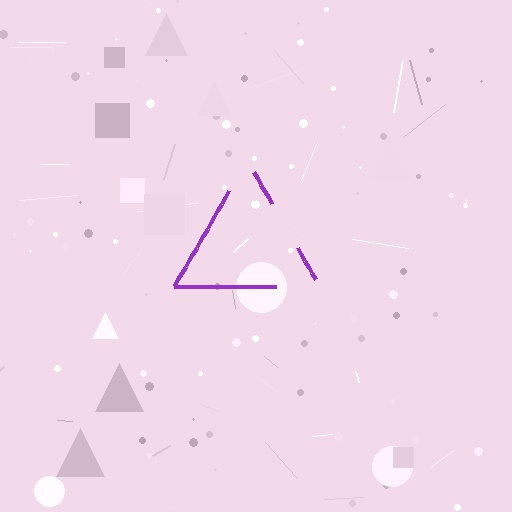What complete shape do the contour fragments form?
The contour fragments form a triangle.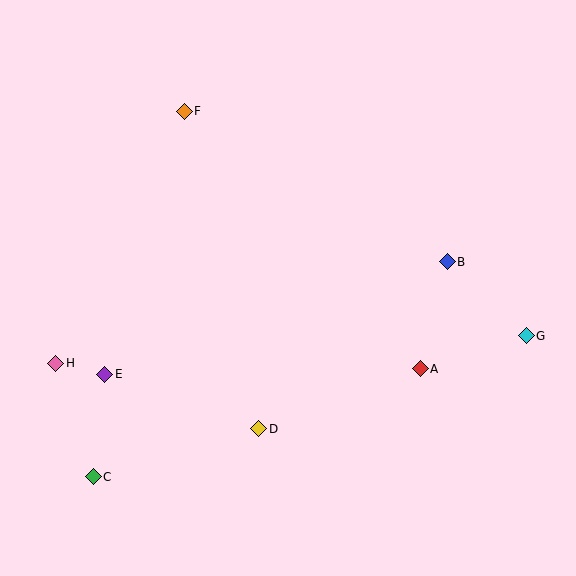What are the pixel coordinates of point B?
Point B is at (447, 262).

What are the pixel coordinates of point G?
Point G is at (526, 336).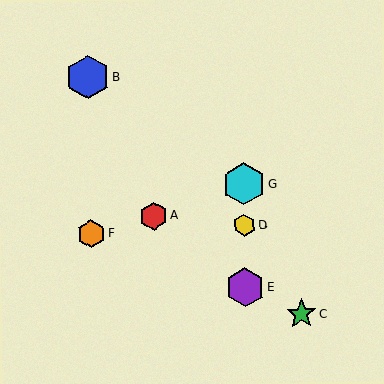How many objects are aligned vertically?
3 objects (D, E, G) are aligned vertically.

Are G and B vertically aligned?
No, G is at x≈244 and B is at x≈88.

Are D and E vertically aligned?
Yes, both are at x≈244.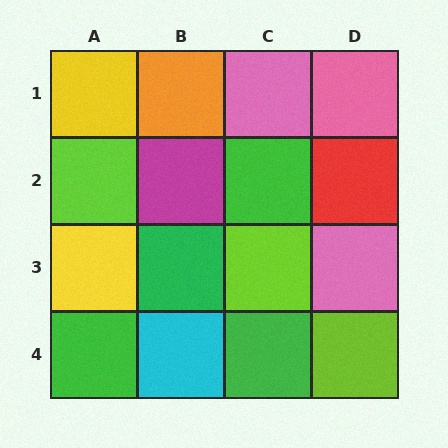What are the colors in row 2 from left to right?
Lime, magenta, green, red.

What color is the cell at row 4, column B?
Cyan.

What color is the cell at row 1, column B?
Orange.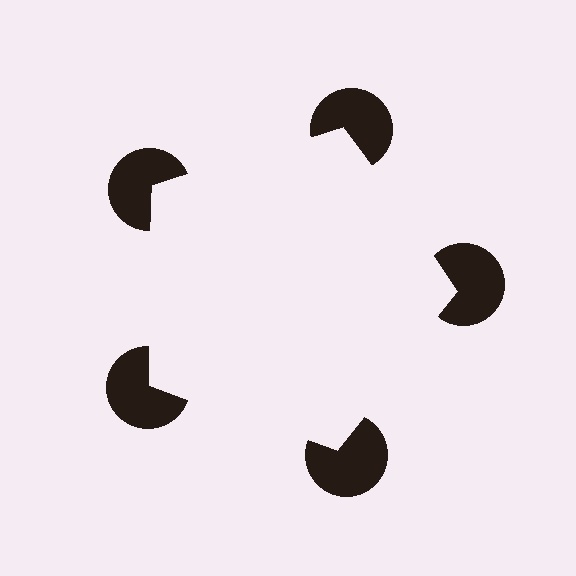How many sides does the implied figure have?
5 sides.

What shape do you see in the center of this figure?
An illusory pentagon — its edges are inferred from the aligned wedge cuts in the pac-man discs, not physically drawn.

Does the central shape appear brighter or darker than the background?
It typically appears slightly brighter than the background, even though no actual brightness change is drawn.